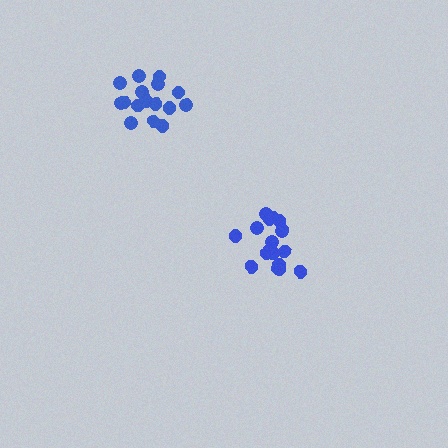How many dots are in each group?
Group 1: 18 dots, Group 2: 16 dots (34 total).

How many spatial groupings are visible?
There are 2 spatial groupings.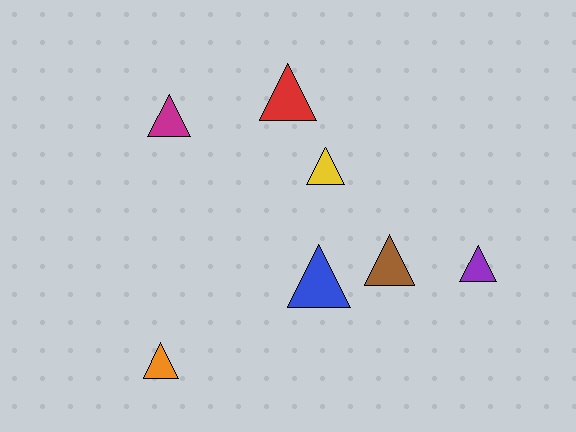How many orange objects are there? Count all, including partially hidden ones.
There is 1 orange object.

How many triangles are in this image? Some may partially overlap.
There are 7 triangles.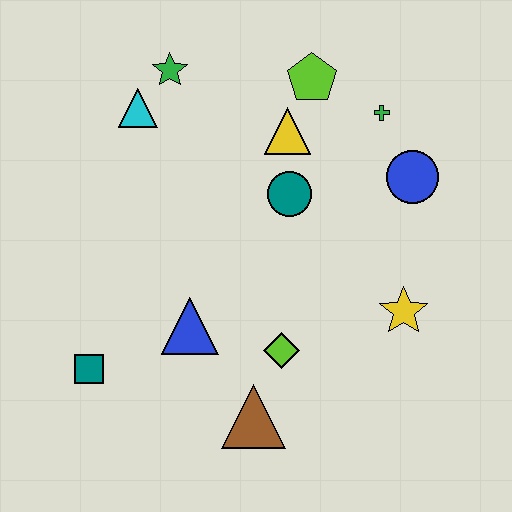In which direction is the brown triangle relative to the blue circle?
The brown triangle is below the blue circle.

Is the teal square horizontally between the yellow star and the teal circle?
No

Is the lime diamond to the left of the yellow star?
Yes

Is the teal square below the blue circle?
Yes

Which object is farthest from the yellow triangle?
The teal square is farthest from the yellow triangle.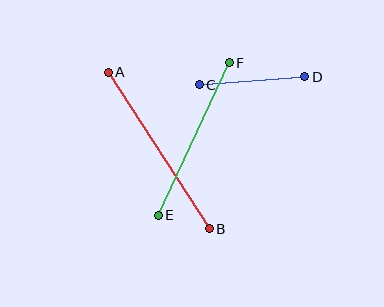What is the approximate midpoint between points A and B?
The midpoint is at approximately (159, 151) pixels.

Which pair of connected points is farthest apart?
Points A and B are farthest apart.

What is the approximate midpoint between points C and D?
The midpoint is at approximately (252, 81) pixels.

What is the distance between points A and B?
The distance is approximately 186 pixels.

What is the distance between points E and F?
The distance is approximately 168 pixels.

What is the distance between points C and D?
The distance is approximately 106 pixels.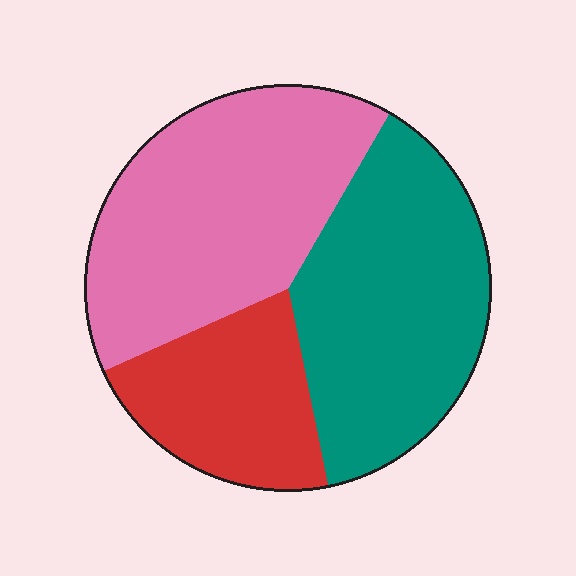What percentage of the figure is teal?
Teal takes up about three eighths (3/8) of the figure.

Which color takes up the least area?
Red, at roughly 20%.